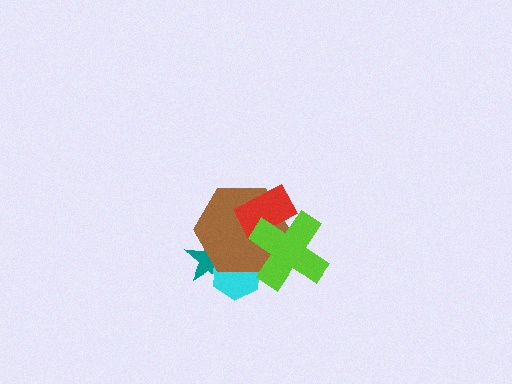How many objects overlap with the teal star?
2 objects overlap with the teal star.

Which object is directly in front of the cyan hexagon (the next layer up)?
The brown hexagon is directly in front of the cyan hexagon.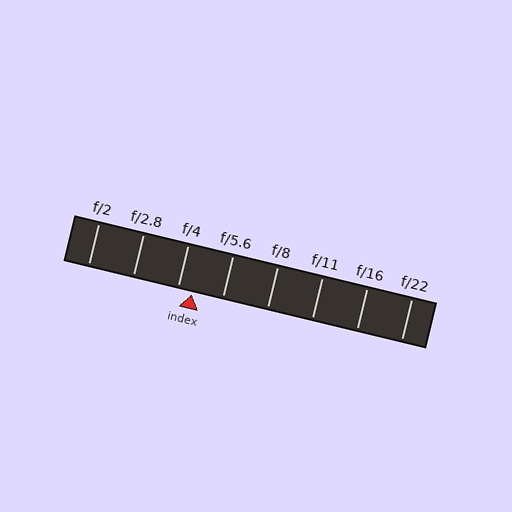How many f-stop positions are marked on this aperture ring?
There are 8 f-stop positions marked.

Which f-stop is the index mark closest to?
The index mark is closest to f/4.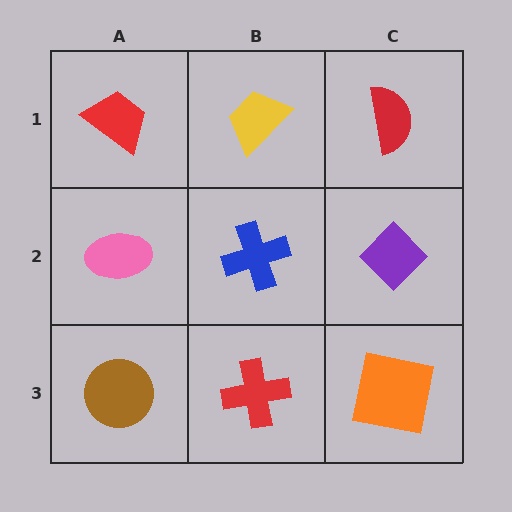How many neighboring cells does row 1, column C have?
2.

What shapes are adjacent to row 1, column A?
A pink ellipse (row 2, column A), a yellow trapezoid (row 1, column B).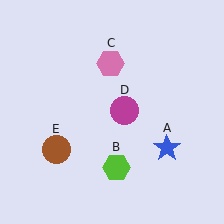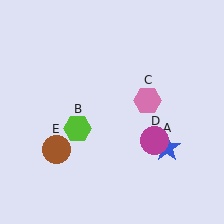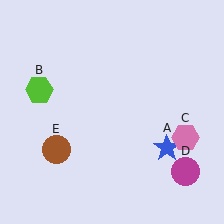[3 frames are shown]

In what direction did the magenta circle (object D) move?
The magenta circle (object D) moved down and to the right.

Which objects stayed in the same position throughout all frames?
Blue star (object A) and brown circle (object E) remained stationary.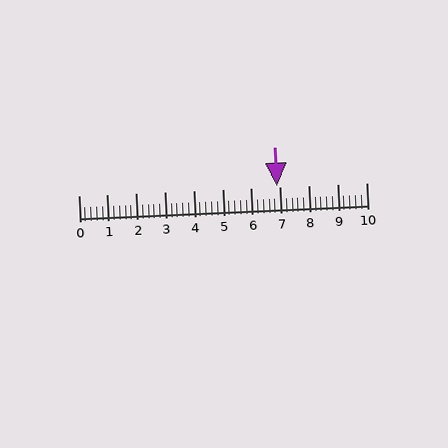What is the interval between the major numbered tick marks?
The major tick marks are spaced 1 units apart.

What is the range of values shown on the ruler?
The ruler shows values from 0 to 10.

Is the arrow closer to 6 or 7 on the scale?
The arrow is closer to 7.